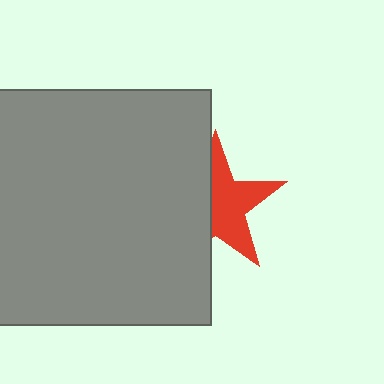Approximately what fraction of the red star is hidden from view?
Roughly 44% of the red star is hidden behind the gray rectangle.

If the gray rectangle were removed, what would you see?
You would see the complete red star.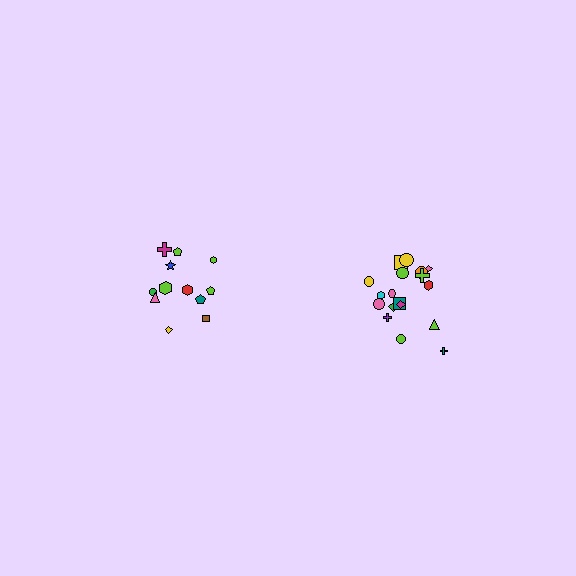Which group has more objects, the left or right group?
The right group.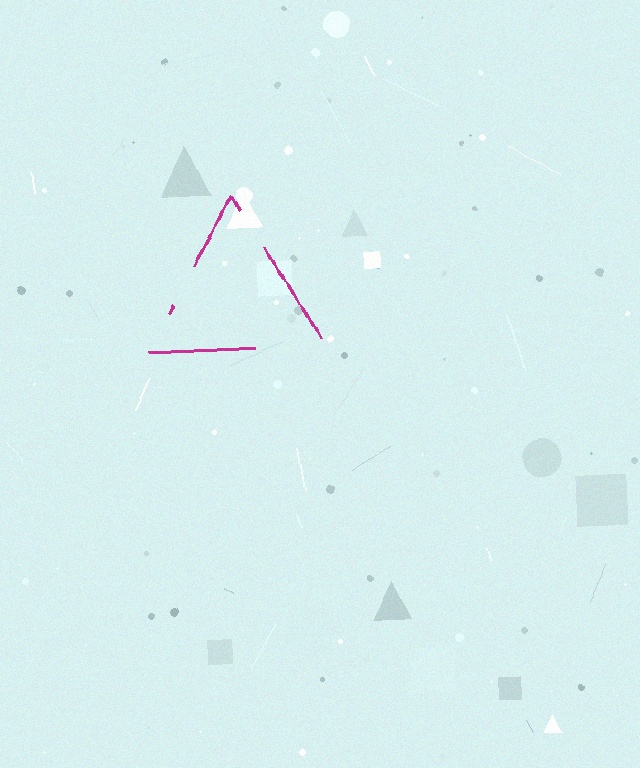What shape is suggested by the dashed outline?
The dashed outline suggests a triangle.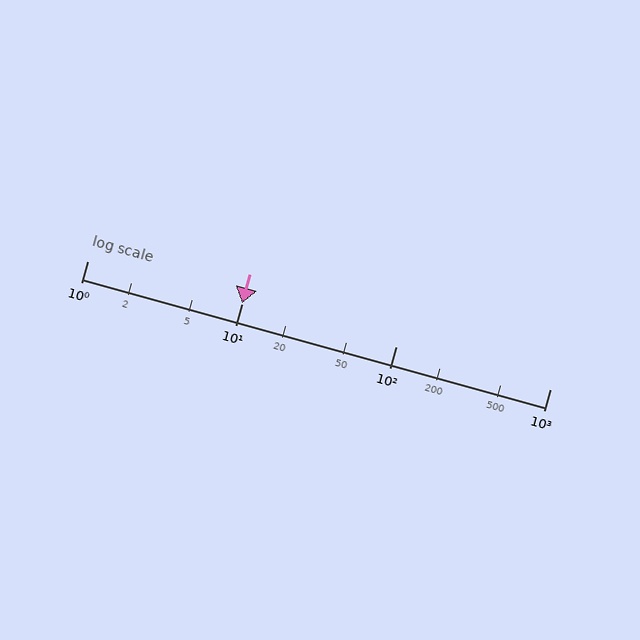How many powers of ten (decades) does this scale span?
The scale spans 3 decades, from 1 to 1000.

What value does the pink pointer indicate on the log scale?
The pointer indicates approximately 10.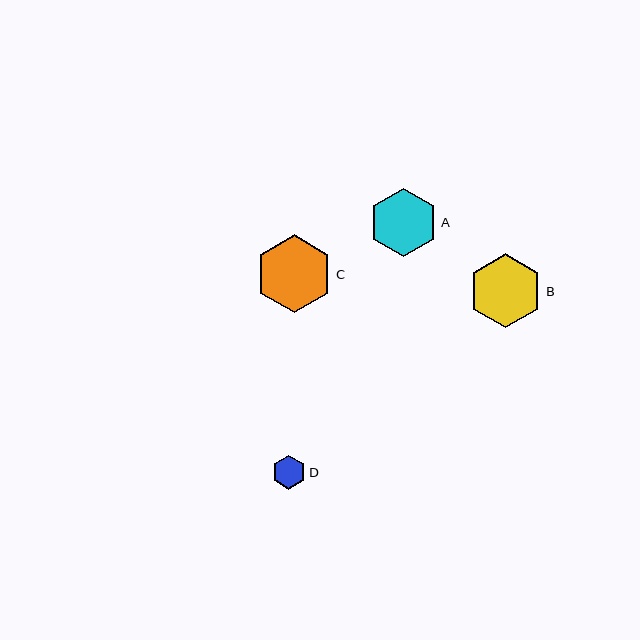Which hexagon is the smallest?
Hexagon D is the smallest with a size of approximately 34 pixels.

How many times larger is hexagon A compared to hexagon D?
Hexagon A is approximately 2.0 times the size of hexagon D.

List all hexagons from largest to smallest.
From largest to smallest: C, B, A, D.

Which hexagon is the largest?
Hexagon C is the largest with a size of approximately 78 pixels.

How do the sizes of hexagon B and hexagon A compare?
Hexagon B and hexagon A are approximately the same size.